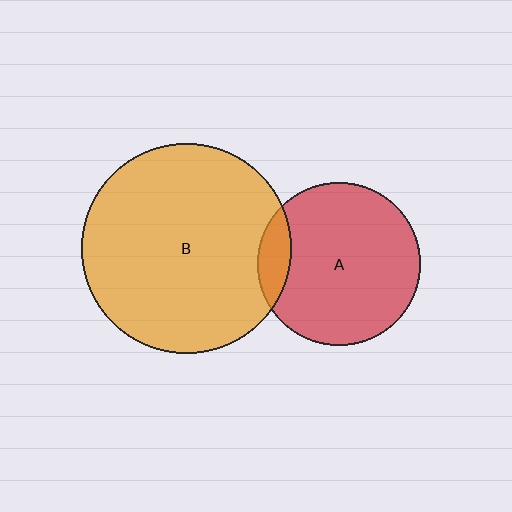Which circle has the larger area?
Circle B (orange).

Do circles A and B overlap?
Yes.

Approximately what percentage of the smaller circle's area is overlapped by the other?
Approximately 10%.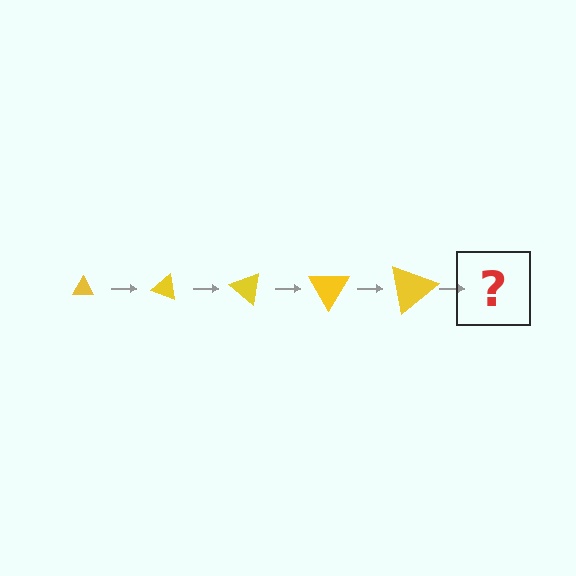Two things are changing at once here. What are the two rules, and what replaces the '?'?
The two rules are that the triangle grows larger each step and it rotates 20 degrees each step. The '?' should be a triangle, larger than the previous one and rotated 100 degrees from the start.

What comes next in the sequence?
The next element should be a triangle, larger than the previous one and rotated 100 degrees from the start.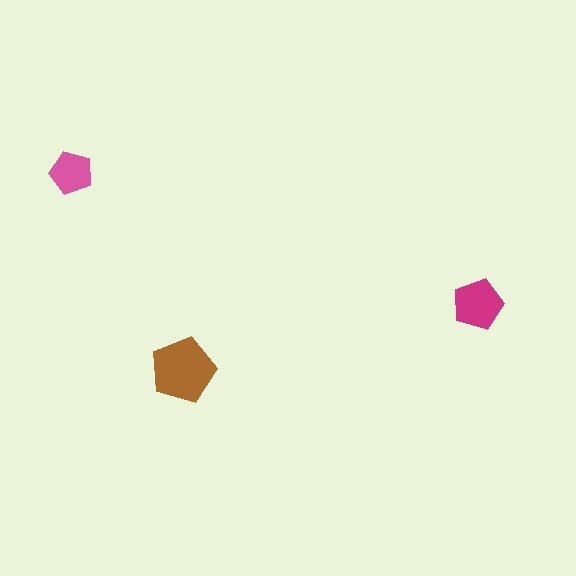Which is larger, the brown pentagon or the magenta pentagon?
The brown one.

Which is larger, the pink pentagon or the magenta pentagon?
The magenta one.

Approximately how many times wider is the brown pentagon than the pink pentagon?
About 1.5 times wider.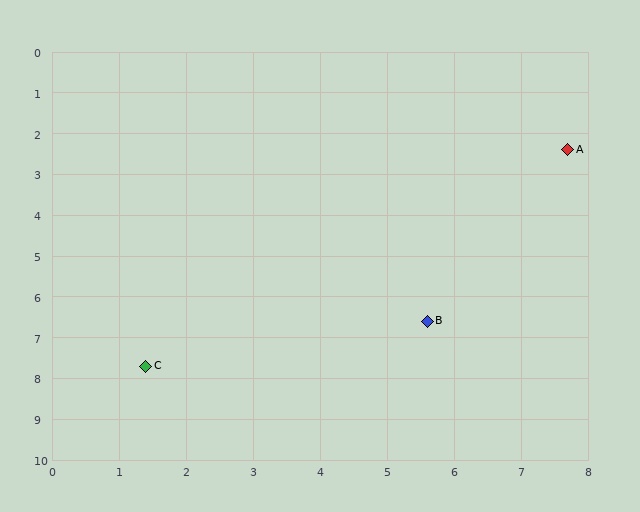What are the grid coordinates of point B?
Point B is at approximately (5.6, 6.6).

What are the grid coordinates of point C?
Point C is at approximately (1.4, 7.7).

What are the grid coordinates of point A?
Point A is at approximately (7.7, 2.4).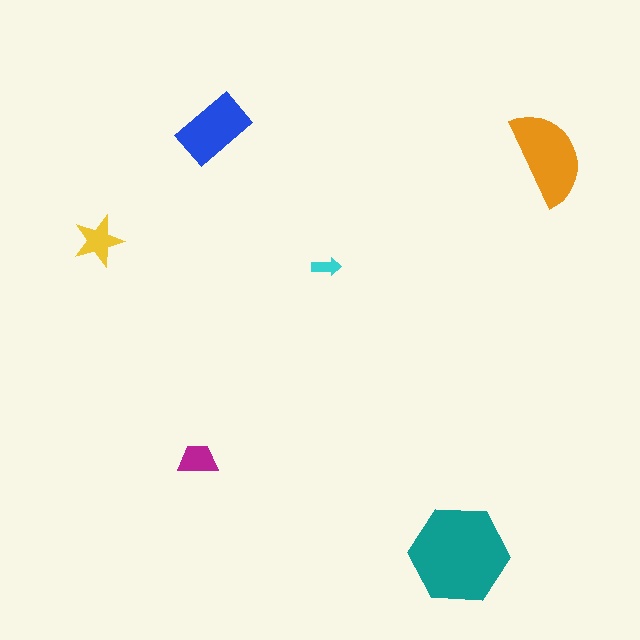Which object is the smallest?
The cyan arrow.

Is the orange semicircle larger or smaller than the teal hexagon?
Smaller.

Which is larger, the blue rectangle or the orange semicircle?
The orange semicircle.